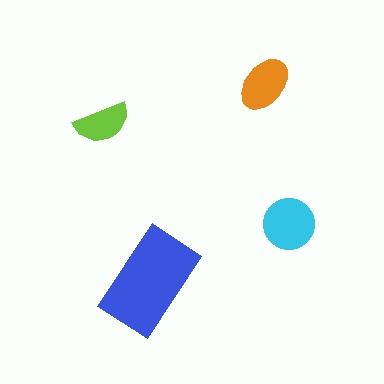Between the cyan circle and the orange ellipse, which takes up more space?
The cyan circle.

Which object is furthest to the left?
The lime semicircle is leftmost.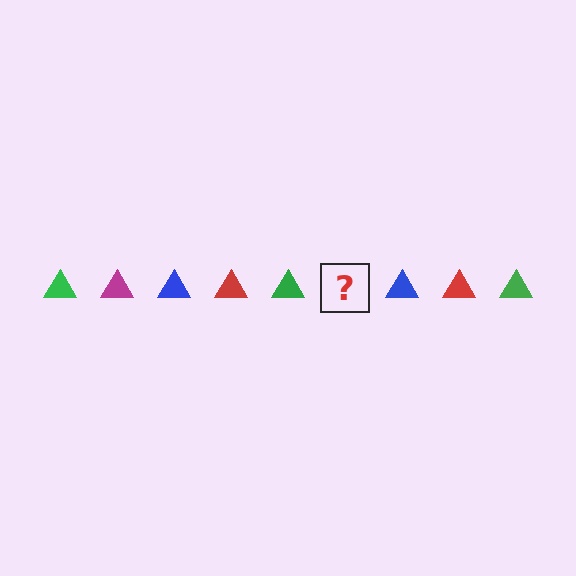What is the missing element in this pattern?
The missing element is a magenta triangle.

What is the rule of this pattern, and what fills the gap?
The rule is that the pattern cycles through green, magenta, blue, red triangles. The gap should be filled with a magenta triangle.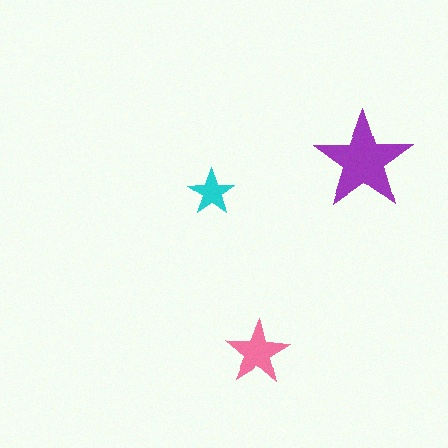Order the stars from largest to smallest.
the purple one, the pink one, the cyan one.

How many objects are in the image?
There are 3 objects in the image.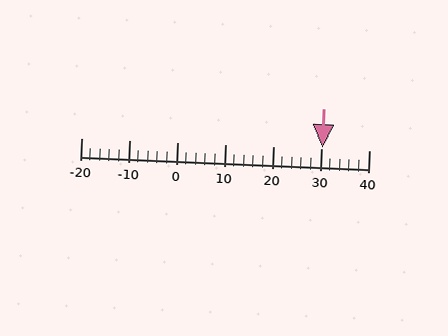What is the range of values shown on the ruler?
The ruler shows values from -20 to 40.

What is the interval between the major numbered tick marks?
The major tick marks are spaced 10 units apart.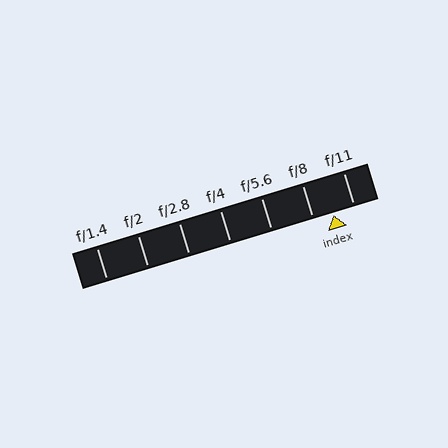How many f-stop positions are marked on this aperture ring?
There are 7 f-stop positions marked.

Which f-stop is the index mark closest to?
The index mark is closest to f/8.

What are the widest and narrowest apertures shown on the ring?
The widest aperture shown is f/1.4 and the narrowest is f/11.